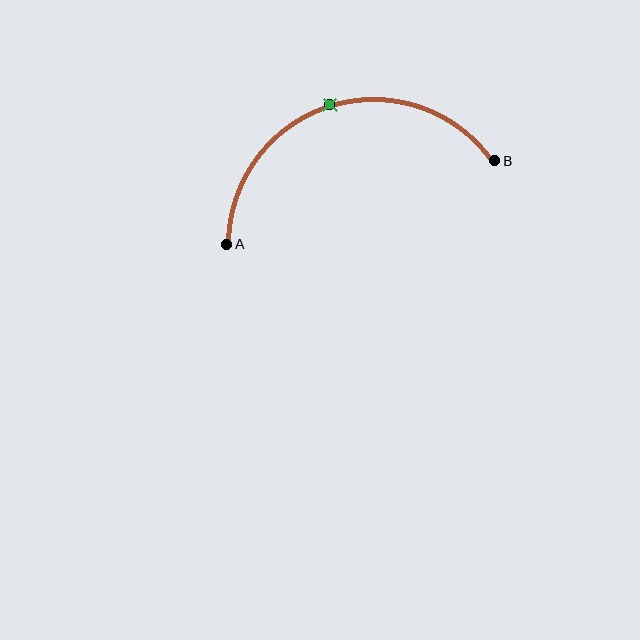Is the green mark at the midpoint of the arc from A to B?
Yes. The green mark lies on the arc at equal arc-length from both A and B — it is the arc midpoint.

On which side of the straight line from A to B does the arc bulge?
The arc bulges above the straight line connecting A and B.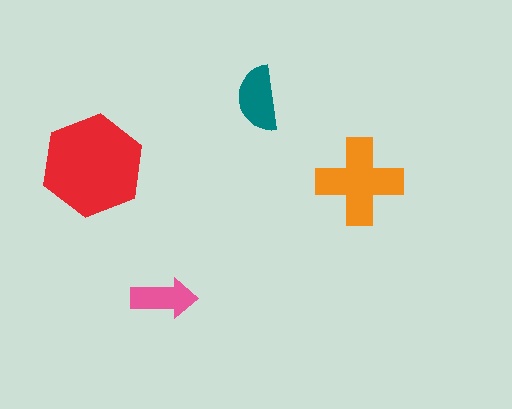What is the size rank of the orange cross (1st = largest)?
2nd.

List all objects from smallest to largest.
The pink arrow, the teal semicircle, the orange cross, the red hexagon.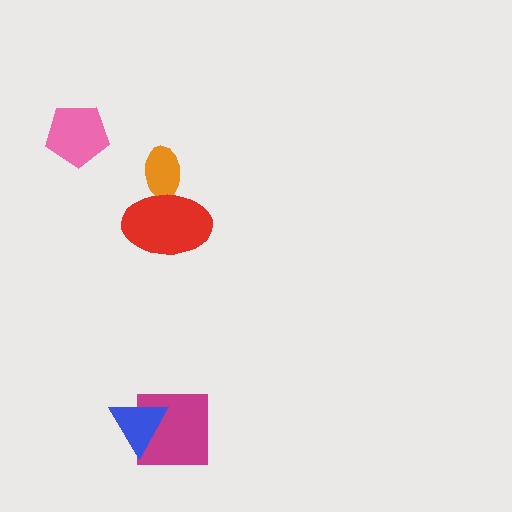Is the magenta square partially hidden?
Yes, it is partially covered by another shape.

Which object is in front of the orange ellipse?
The red ellipse is in front of the orange ellipse.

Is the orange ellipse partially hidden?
Yes, it is partially covered by another shape.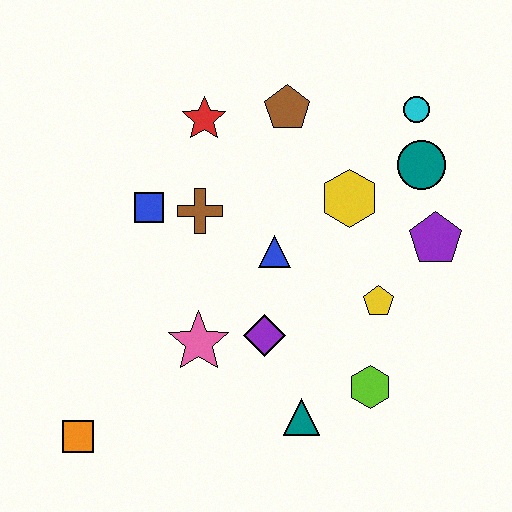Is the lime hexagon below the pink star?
Yes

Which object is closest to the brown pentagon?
The red star is closest to the brown pentagon.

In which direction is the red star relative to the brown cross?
The red star is above the brown cross.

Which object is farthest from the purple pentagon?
The orange square is farthest from the purple pentagon.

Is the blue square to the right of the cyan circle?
No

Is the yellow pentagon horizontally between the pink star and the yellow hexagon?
No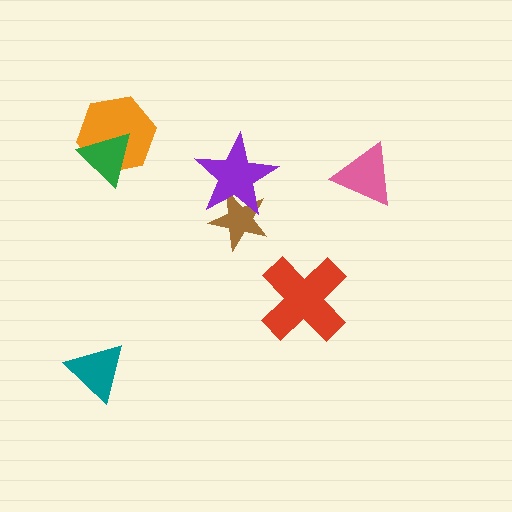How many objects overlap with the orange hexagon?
1 object overlaps with the orange hexagon.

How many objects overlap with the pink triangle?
0 objects overlap with the pink triangle.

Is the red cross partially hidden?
No, no other shape covers it.